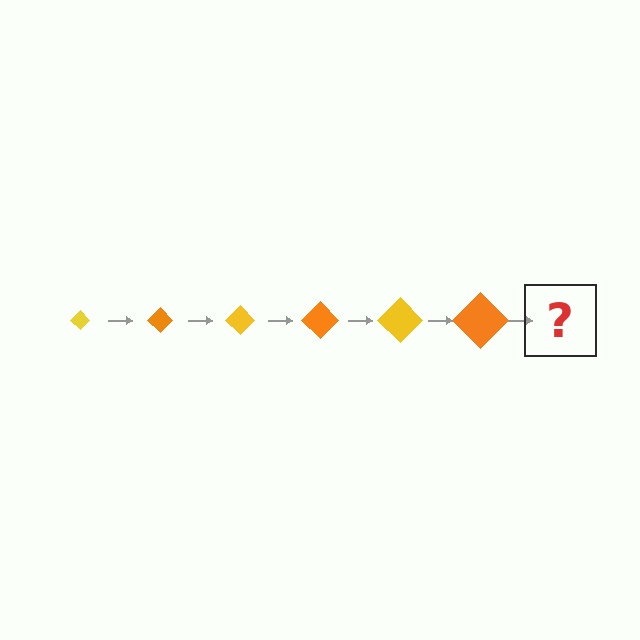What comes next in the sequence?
The next element should be a yellow diamond, larger than the previous one.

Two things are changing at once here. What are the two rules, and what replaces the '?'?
The two rules are that the diamond grows larger each step and the color cycles through yellow and orange. The '?' should be a yellow diamond, larger than the previous one.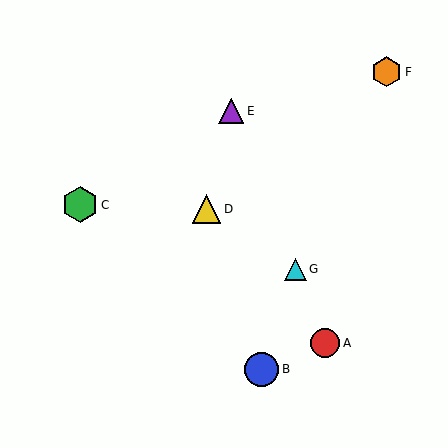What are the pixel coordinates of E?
Object E is at (231, 111).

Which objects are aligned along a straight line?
Objects A, E, G are aligned along a straight line.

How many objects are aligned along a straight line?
3 objects (A, E, G) are aligned along a straight line.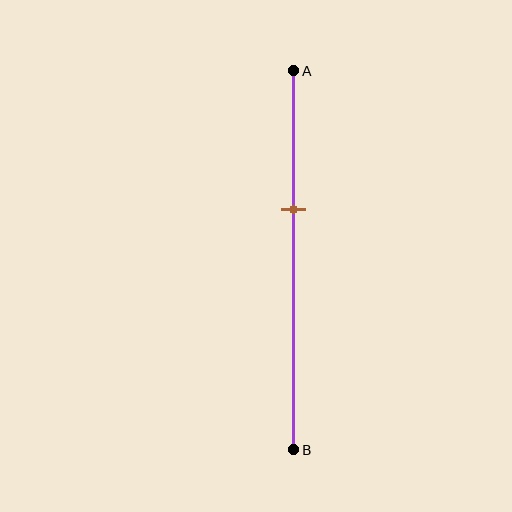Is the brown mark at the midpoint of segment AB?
No, the mark is at about 35% from A, not at the 50% midpoint.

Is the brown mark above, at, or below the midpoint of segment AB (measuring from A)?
The brown mark is above the midpoint of segment AB.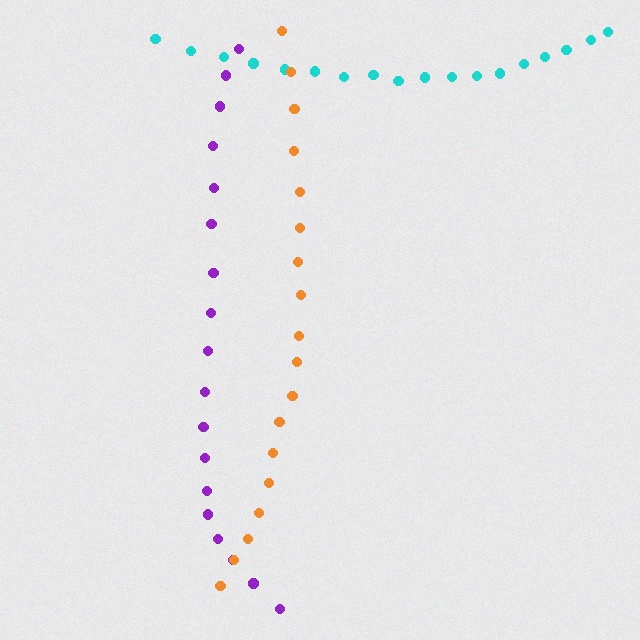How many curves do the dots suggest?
There are 3 distinct paths.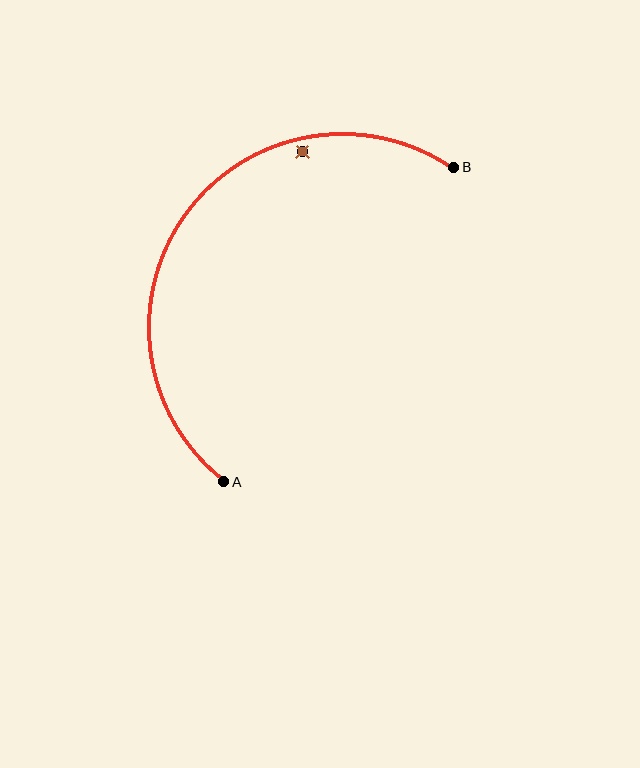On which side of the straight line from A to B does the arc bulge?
The arc bulges above and to the left of the straight line connecting A and B.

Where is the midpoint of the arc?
The arc midpoint is the point on the curve farthest from the straight line joining A and B. It sits above and to the left of that line.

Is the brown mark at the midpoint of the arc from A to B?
No — the brown mark does not lie on the arc at all. It sits slightly inside the curve.